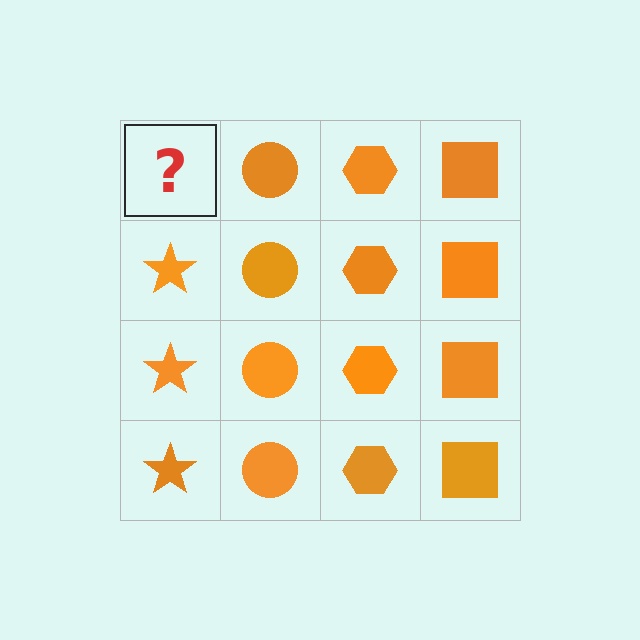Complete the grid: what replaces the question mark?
The question mark should be replaced with an orange star.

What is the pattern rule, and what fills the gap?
The rule is that each column has a consistent shape. The gap should be filled with an orange star.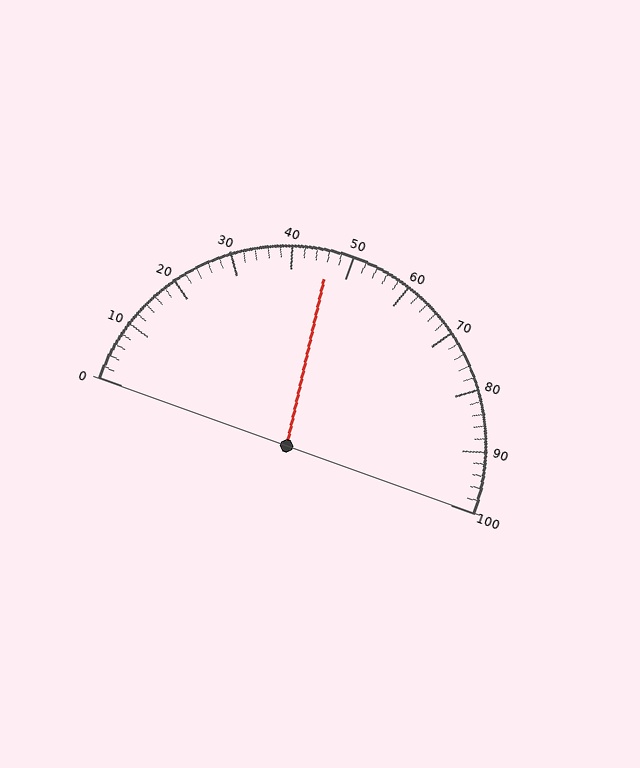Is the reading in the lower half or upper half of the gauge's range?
The reading is in the lower half of the range (0 to 100).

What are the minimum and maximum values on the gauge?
The gauge ranges from 0 to 100.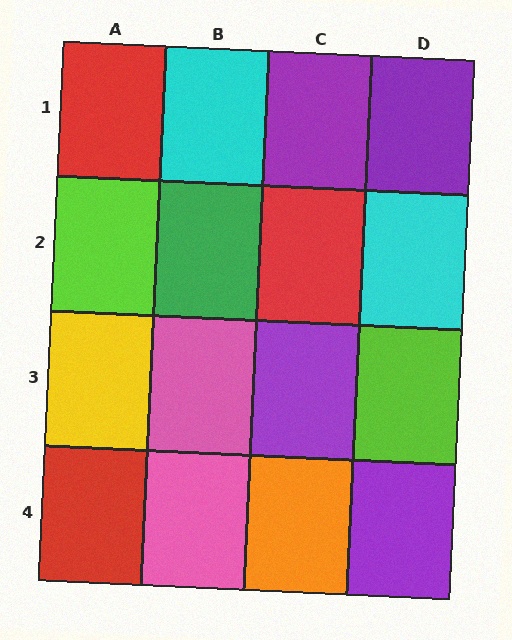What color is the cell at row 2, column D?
Cyan.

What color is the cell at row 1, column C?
Purple.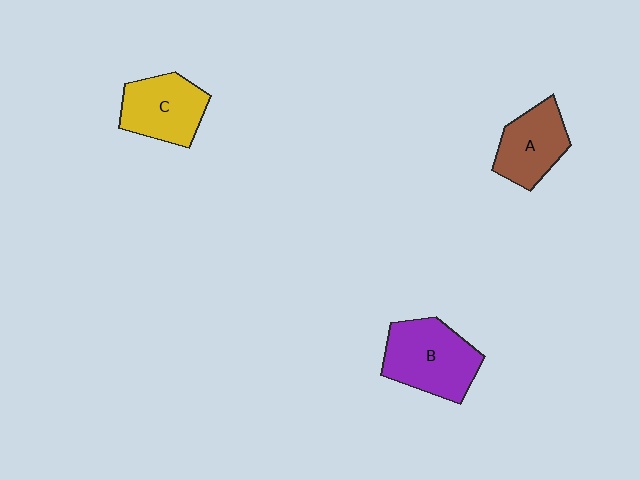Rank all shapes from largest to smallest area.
From largest to smallest: B (purple), C (yellow), A (brown).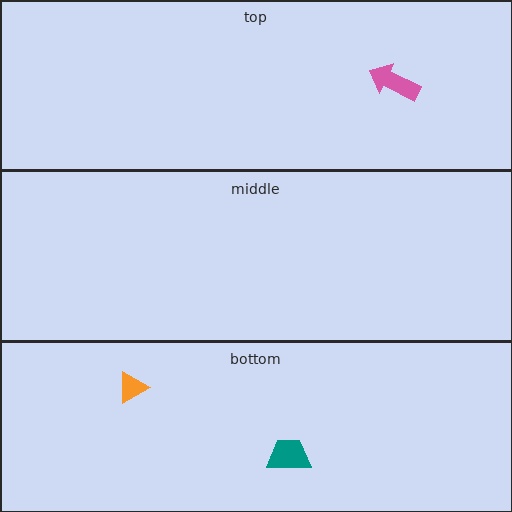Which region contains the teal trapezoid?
The bottom region.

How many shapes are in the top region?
1.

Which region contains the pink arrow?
The top region.